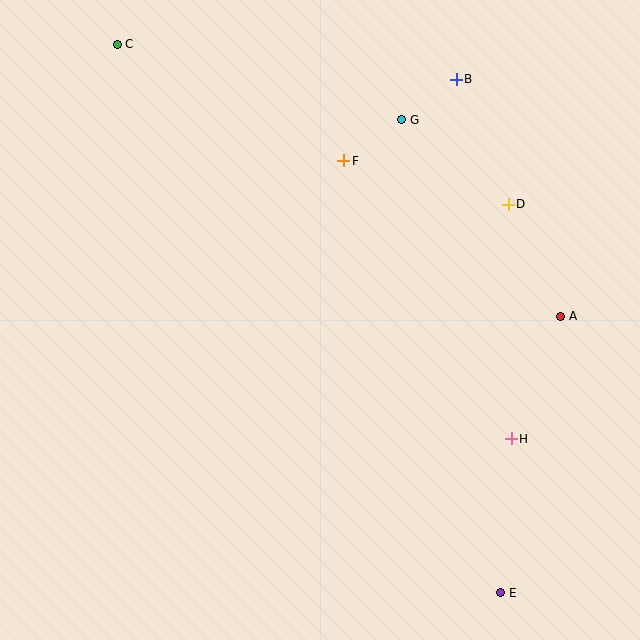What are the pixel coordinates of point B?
Point B is at (456, 79).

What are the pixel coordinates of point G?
Point G is at (402, 120).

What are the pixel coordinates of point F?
Point F is at (344, 161).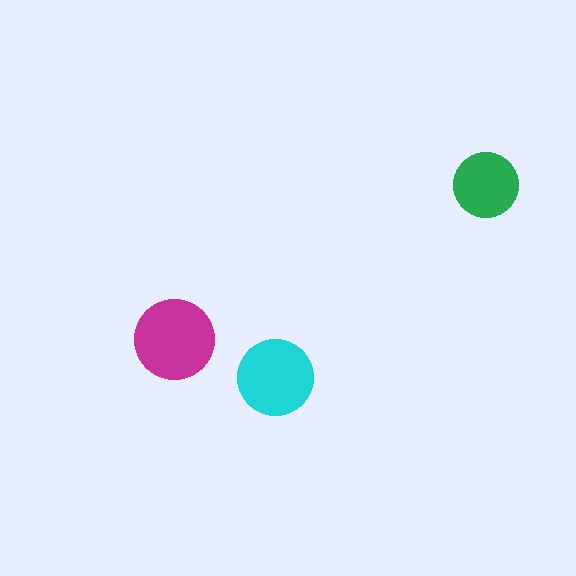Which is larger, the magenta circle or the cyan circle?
The magenta one.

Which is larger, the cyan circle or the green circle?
The cyan one.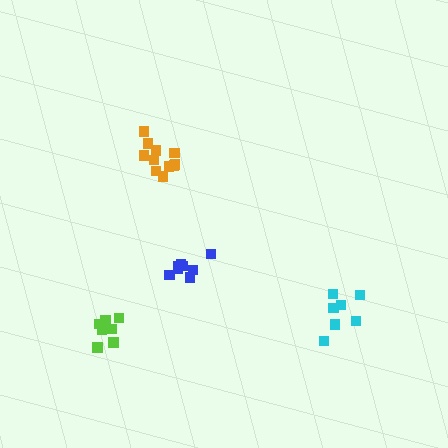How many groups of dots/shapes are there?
There are 4 groups.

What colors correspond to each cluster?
The clusters are colored: orange, blue, lime, cyan.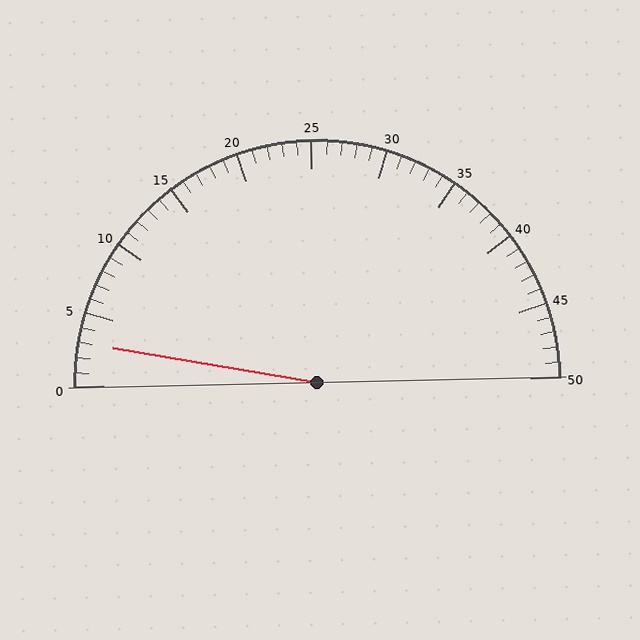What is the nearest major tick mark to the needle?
The nearest major tick mark is 5.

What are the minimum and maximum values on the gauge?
The gauge ranges from 0 to 50.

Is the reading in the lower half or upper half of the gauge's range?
The reading is in the lower half of the range (0 to 50).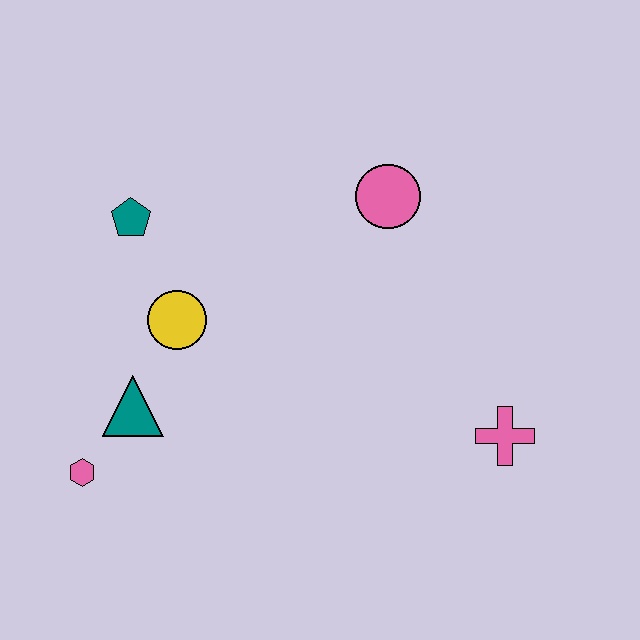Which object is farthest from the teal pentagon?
The pink cross is farthest from the teal pentagon.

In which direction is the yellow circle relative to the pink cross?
The yellow circle is to the left of the pink cross.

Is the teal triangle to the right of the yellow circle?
No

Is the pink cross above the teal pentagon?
No